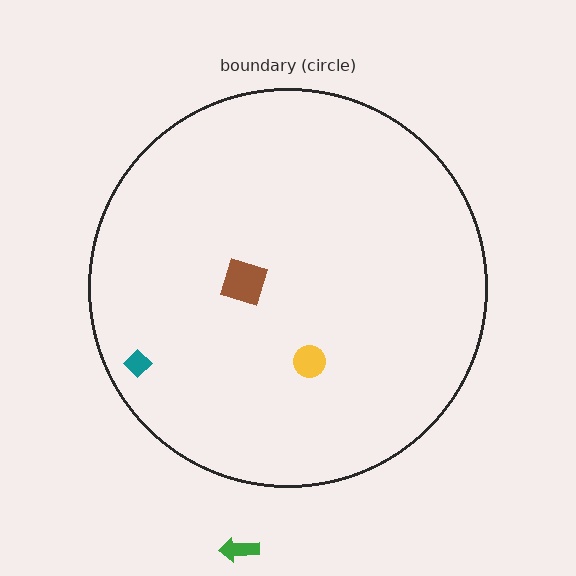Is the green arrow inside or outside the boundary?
Outside.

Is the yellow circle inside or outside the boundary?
Inside.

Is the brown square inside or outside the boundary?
Inside.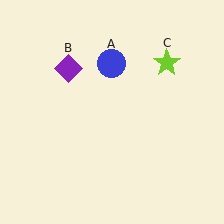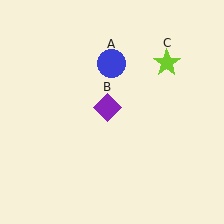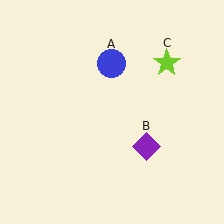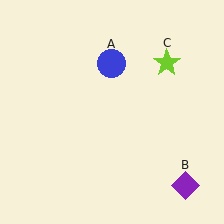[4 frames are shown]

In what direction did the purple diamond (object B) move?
The purple diamond (object B) moved down and to the right.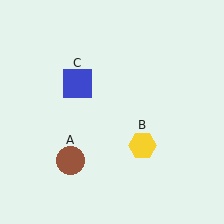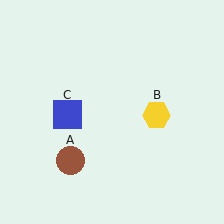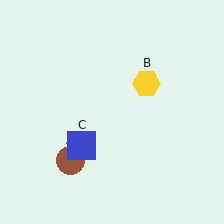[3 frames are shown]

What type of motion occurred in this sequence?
The yellow hexagon (object B), blue square (object C) rotated counterclockwise around the center of the scene.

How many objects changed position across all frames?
2 objects changed position: yellow hexagon (object B), blue square (object C).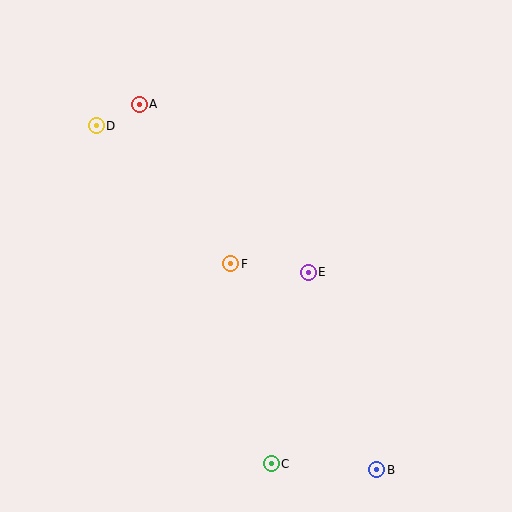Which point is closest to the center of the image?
Point F at (231, 264) is closest to the center.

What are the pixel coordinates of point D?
Point D is at (96, 126).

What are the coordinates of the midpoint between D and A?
The midpoint between D and A is at (118, 115).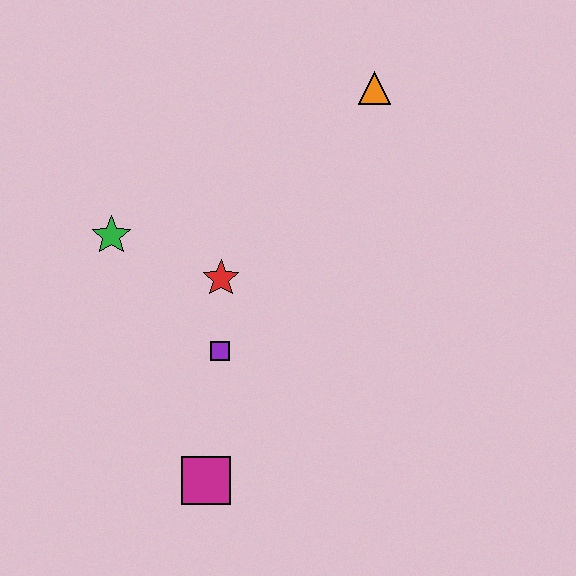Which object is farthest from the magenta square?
The orange triangle is farthest from the magenta square.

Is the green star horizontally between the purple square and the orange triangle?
No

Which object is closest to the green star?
The red star is closest to the green star.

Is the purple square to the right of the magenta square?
Yes